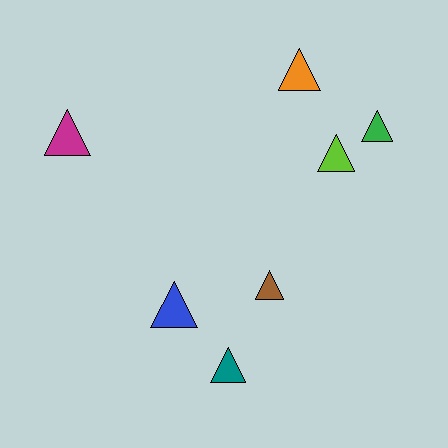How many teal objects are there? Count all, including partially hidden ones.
There is 1 teal object.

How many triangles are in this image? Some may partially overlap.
There are 7 triangles.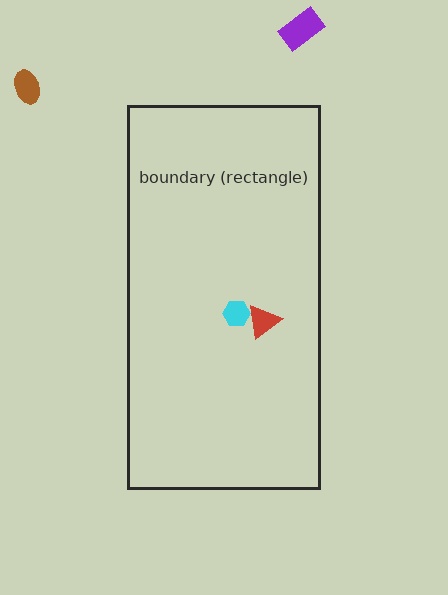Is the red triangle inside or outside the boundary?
Inside.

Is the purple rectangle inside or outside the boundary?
Outside.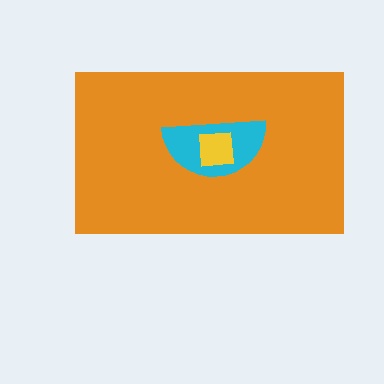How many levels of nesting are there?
3.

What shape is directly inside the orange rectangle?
The cyan semicircle.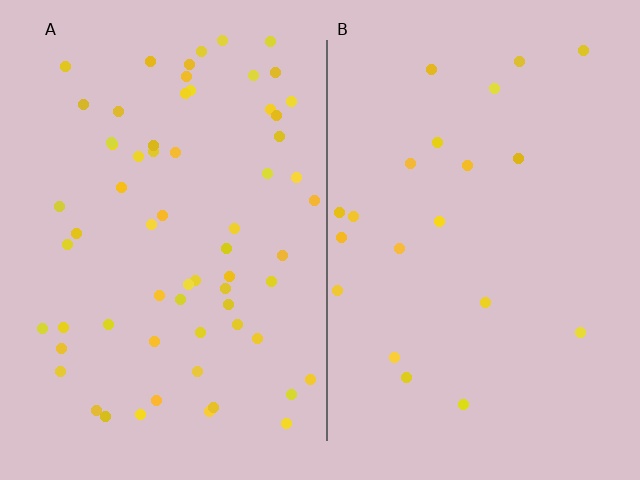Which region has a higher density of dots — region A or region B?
A (the left).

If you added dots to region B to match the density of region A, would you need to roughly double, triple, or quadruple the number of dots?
Approximately triple.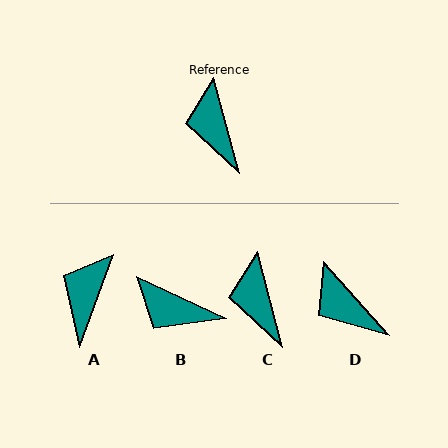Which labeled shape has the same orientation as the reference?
C.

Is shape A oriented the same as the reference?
No, it is off by about 35 degrees.